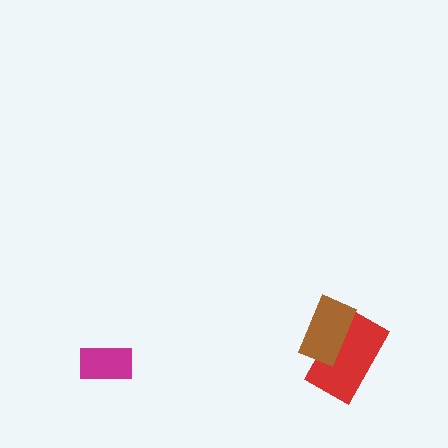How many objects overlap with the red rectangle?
1 object overlaps with the red rectangle.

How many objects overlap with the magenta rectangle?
0 objects overlap with the magenta rectangle.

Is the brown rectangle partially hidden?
No, no other shape covers it.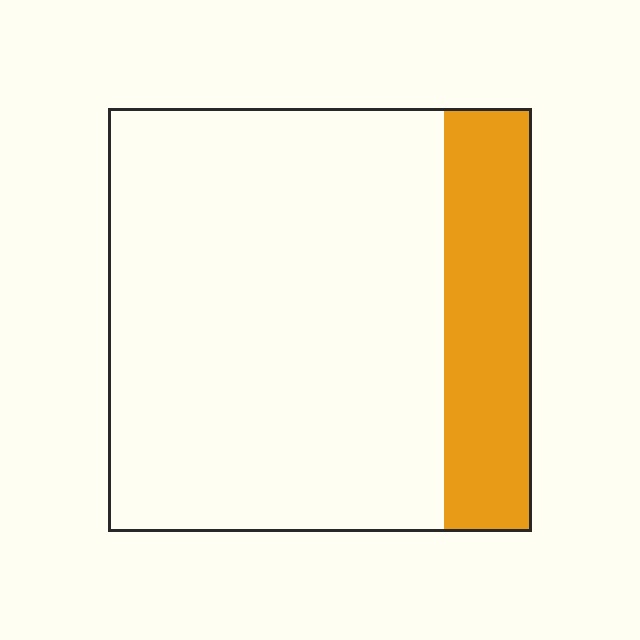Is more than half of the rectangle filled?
No.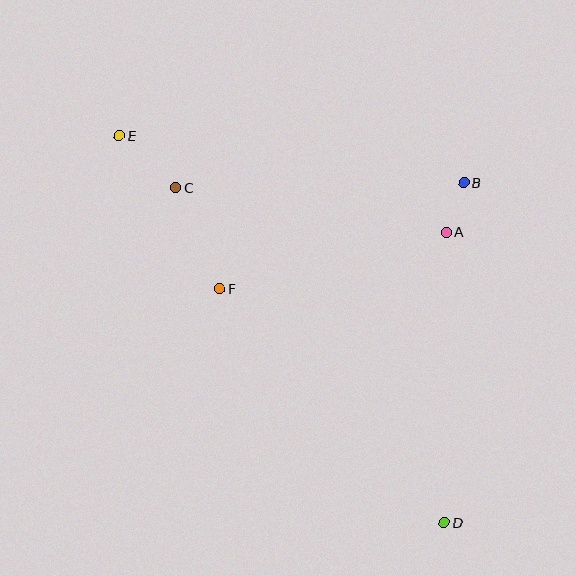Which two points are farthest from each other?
Points D and E are farthest from each other.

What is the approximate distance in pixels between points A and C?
The distance between A and C is approximately 274 pixels.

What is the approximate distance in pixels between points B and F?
The distance between B and F is approximately 266 pixels.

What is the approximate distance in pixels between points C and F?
The distance between C and F is approximately 110 pixels.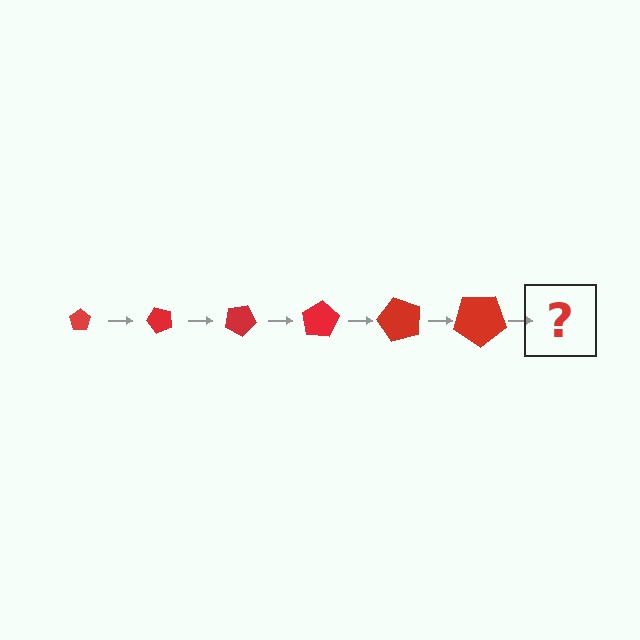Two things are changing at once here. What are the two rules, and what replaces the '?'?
The two rules are that the pentagon grows larger each step and it rotates 50 degrees each step. The '?' should be a pentagon, larger than the previous one and rotated 300 degrees from the start.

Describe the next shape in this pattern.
It should be a pentagon, larger than the previous one and rotated 300 degrees from the start.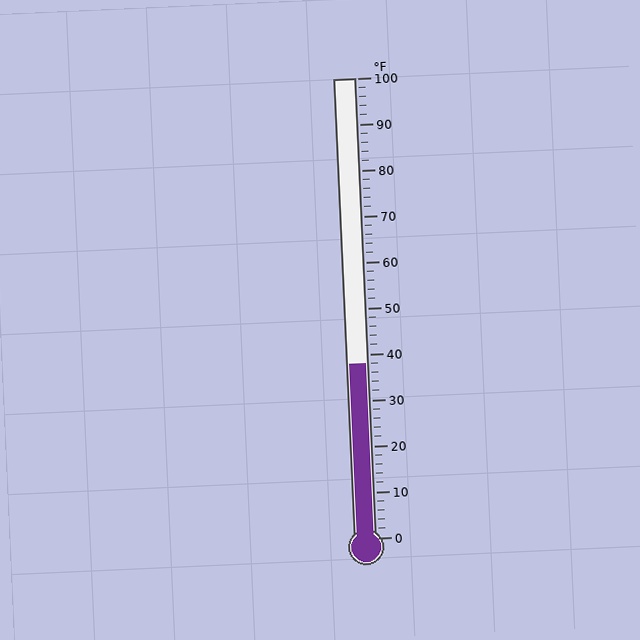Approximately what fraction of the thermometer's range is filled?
The thermometer is filled to approximately 40% of its range.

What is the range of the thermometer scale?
The thermometer scale ranges from 0°F to 100°F.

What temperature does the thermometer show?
The thermometer shows approximately 38°F.